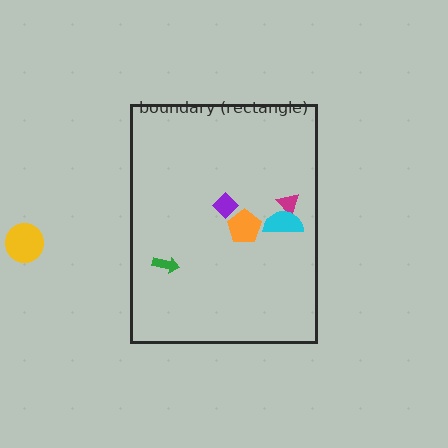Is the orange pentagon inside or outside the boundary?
Inside.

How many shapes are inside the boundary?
5 inside, 1 outside.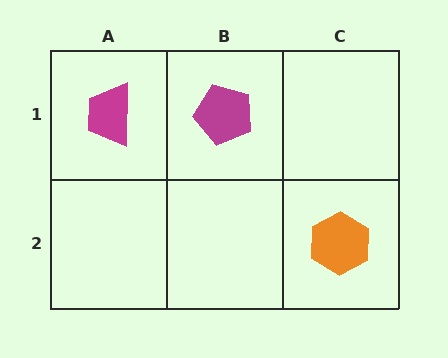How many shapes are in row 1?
2 shapes.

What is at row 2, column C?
An orange hexagon.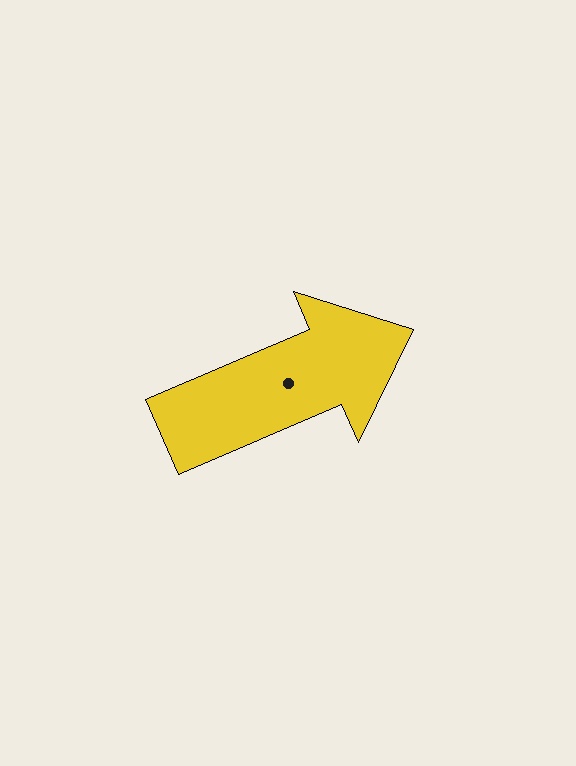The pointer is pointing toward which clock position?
Roughly 2 o'clock.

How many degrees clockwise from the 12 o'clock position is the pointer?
Approximately 67 degrees.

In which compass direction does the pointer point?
Northeast.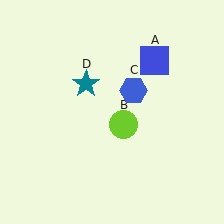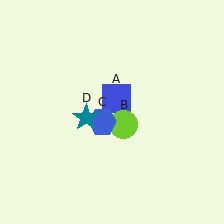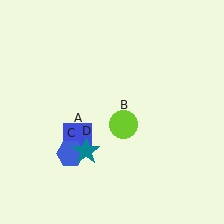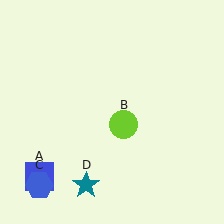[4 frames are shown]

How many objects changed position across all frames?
3 objects changed position: blue square (object A), blue hexagon (object C), teal star (object D).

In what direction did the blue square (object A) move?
The blue square (object A) moved down and to the left.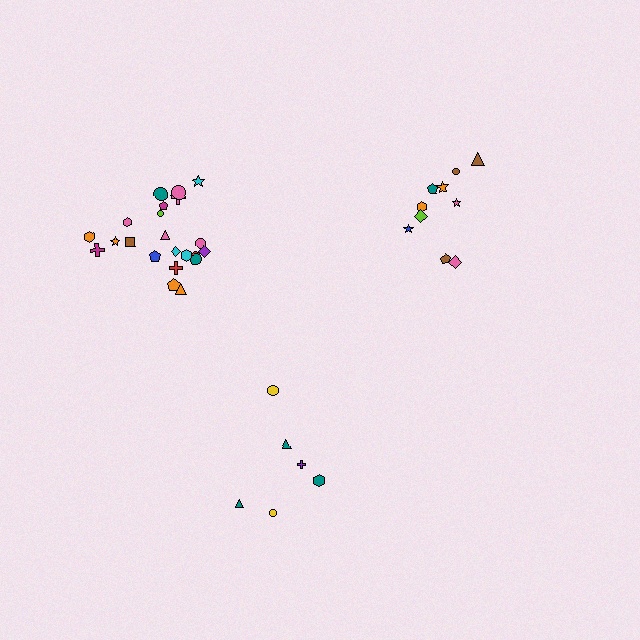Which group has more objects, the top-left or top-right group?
The top-left group.